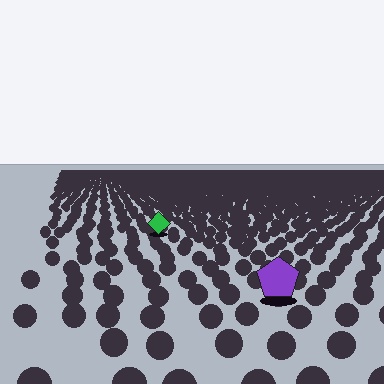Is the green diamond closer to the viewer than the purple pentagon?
No. The purple pentagon is closer — you can tell from the texture gradient: the ground texture is coarser near it.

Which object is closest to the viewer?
The purple pentagon is closest. The texture marks near it are larger and more spread out.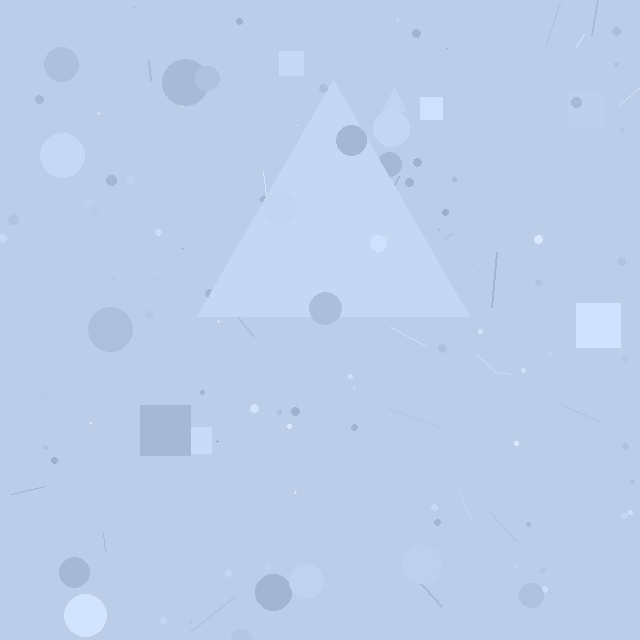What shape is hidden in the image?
A triangle is hidden in the image.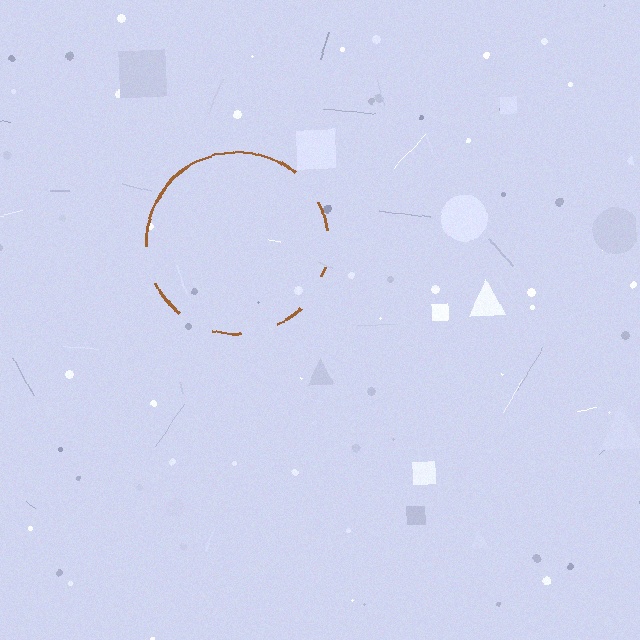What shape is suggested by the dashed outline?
The dashed outline suggests a circle.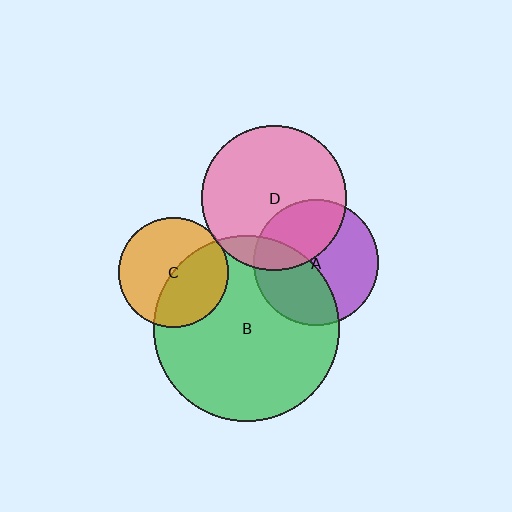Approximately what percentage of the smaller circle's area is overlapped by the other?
Approximately 45%.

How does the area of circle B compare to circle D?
Approximately 1.7 times.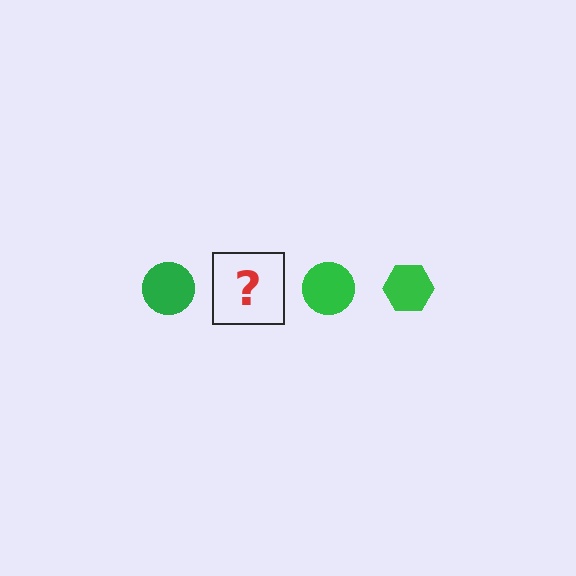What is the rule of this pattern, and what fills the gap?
The rule is that the pattern cycles through circle, hexagon shapes in green. The gap should be filled with a green hexagon.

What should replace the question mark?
The question mark should be replaced with a green hexagon.